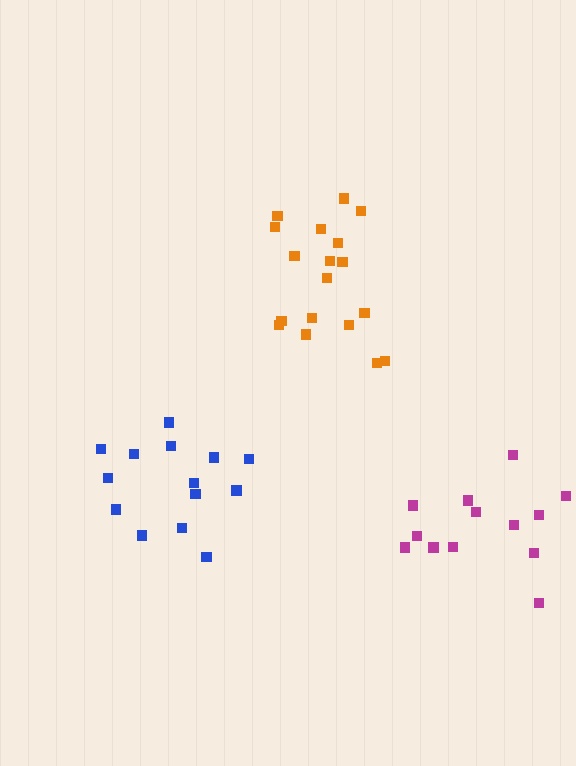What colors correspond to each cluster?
The clusters are colored: blue, magenta, orange.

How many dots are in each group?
Group 1: 14 dots, Group 2: 13 dots, Group 3: 18 dots (45 total).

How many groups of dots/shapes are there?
There are 3 groups.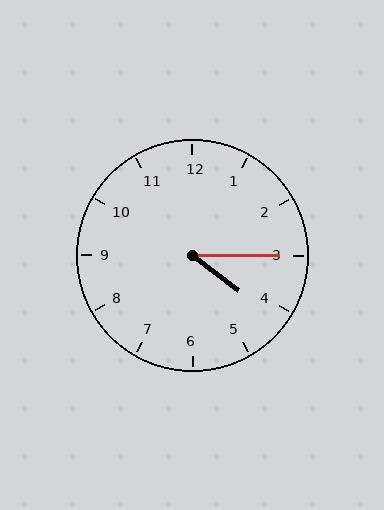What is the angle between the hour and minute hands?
Approximately 38 degrees.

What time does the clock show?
4:15.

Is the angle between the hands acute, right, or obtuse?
It is acute.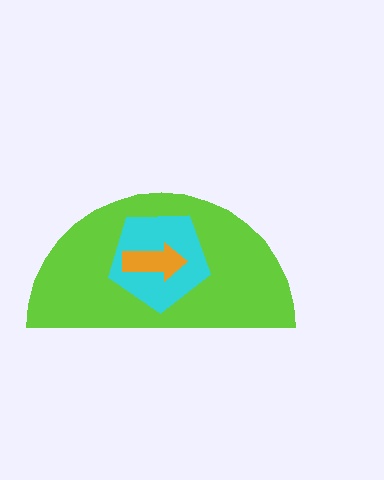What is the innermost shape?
The orange arrow.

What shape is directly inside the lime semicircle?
The cyan pentagon.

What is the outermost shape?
The lime semicircle.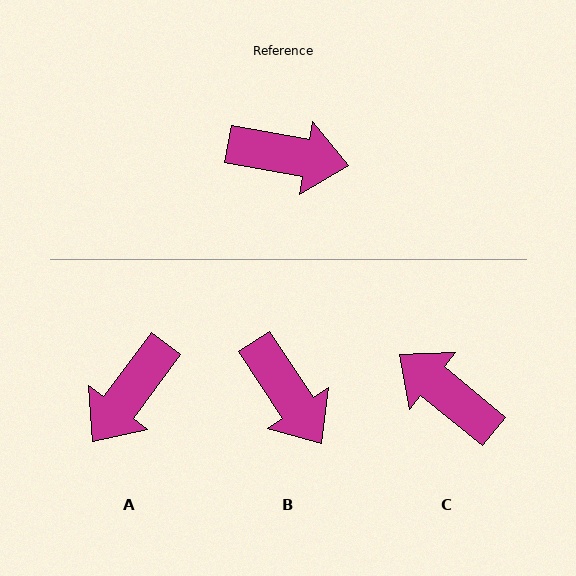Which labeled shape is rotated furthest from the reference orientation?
C, about 151 degrees away.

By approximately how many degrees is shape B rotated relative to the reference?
Approximately 46 degrees clockwise.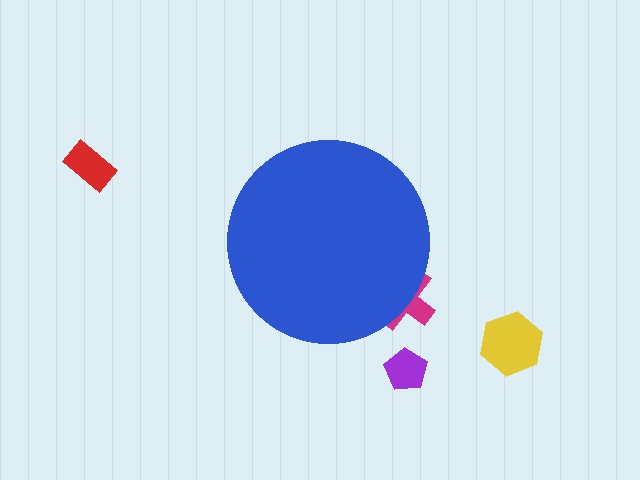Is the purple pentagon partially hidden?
No, the purple pentagon is fully visible.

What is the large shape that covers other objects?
A blue circle.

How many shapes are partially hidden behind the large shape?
1 shape is partially hidden.